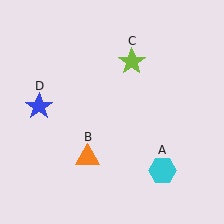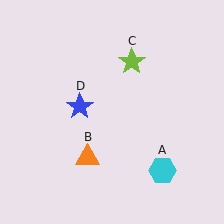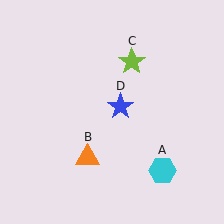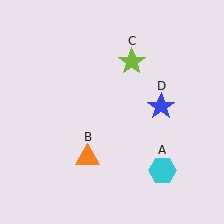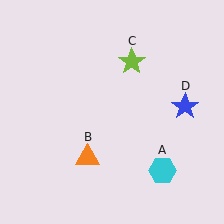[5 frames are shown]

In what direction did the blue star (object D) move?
The blue star (object D) moved right.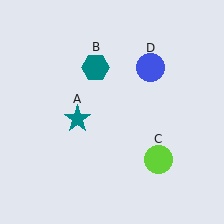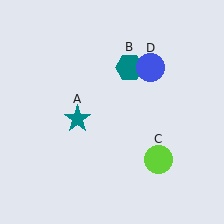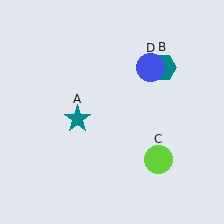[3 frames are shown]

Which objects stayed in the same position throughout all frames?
Teal star (object A) and lime circle (object C) and blue circle (object D) remained stationary.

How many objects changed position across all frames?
1 object changed position: teal hexagon (object B).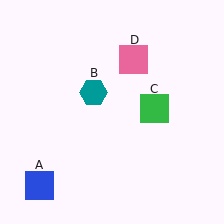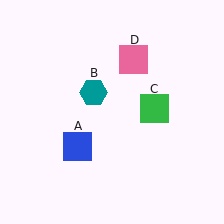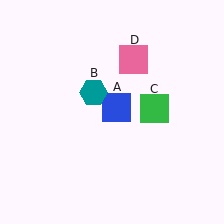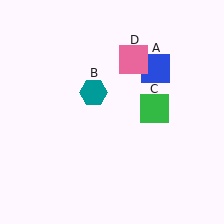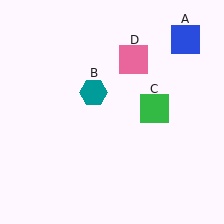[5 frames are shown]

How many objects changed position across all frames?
1 object changed position: blue square (object A).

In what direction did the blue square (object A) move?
The blue square (object A) moved up and to the right.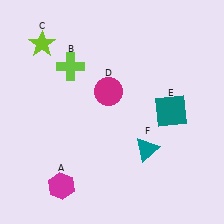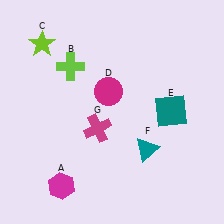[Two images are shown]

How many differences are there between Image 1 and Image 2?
There is 1 difference between the two images.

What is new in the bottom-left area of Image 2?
A magenta cross (G) was added in the bottom-left area of Image 2.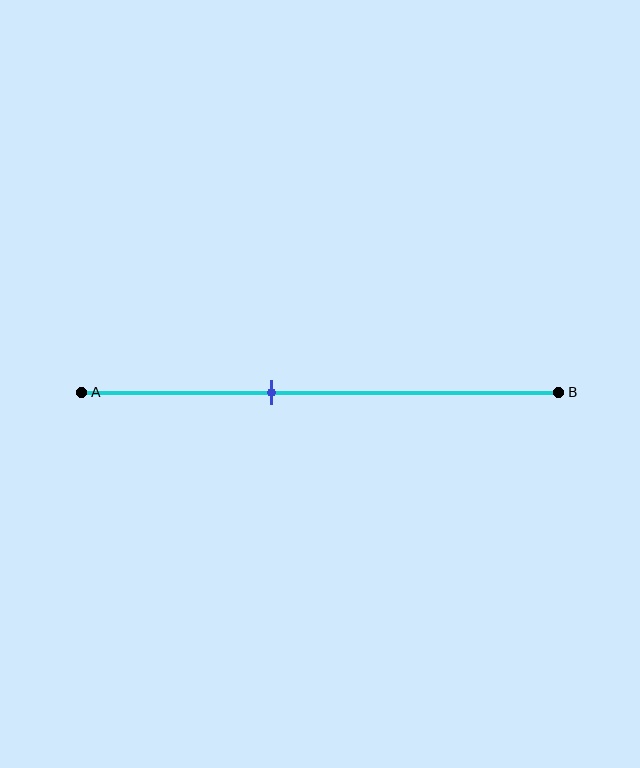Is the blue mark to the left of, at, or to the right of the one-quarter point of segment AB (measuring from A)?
The blue mark is to the right of the one-quarter point of segment AB.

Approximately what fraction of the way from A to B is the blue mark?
The blue mark is approximately 40% of the way from A to B.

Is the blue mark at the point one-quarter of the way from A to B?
No, the mark is at about 40% from A, not at the 25% one-quarter point.